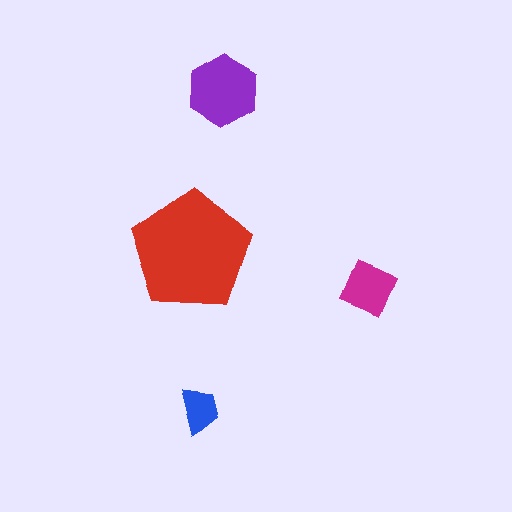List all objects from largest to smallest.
The red pentagon, the purple hexagon, the magenta square, the blue trapezoid.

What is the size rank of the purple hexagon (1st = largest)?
2nd.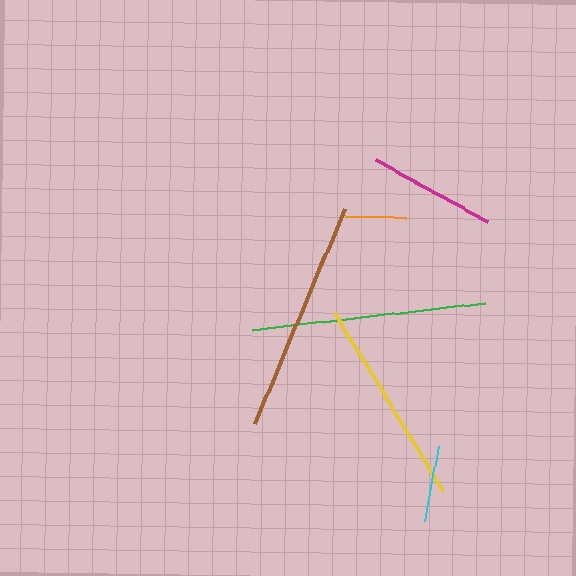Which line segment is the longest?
The green line is the longest at approximately 233 pixels.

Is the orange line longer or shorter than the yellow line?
The yellow line is longer than the orange line.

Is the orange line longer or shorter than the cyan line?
The cyan line is longer than the orange line.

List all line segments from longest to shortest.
From longest to shortest: green, brown, yellow, magenta, cyan, orange.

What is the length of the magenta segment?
The magenta segment is approximately 128 pixels long.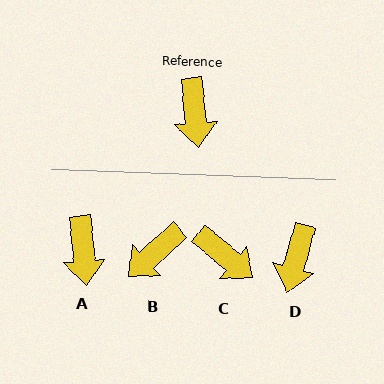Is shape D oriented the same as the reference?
No, it is off by about 21 degrees.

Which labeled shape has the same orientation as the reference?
A.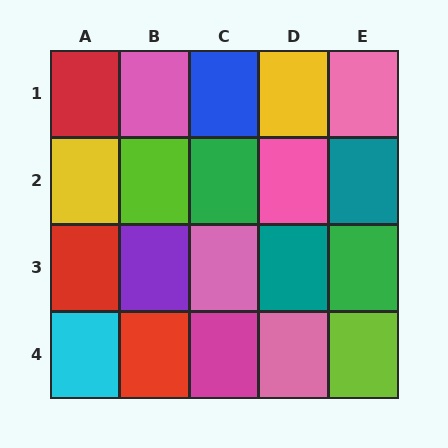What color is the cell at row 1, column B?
Pink.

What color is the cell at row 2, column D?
Pink.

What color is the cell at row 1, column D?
Yellow.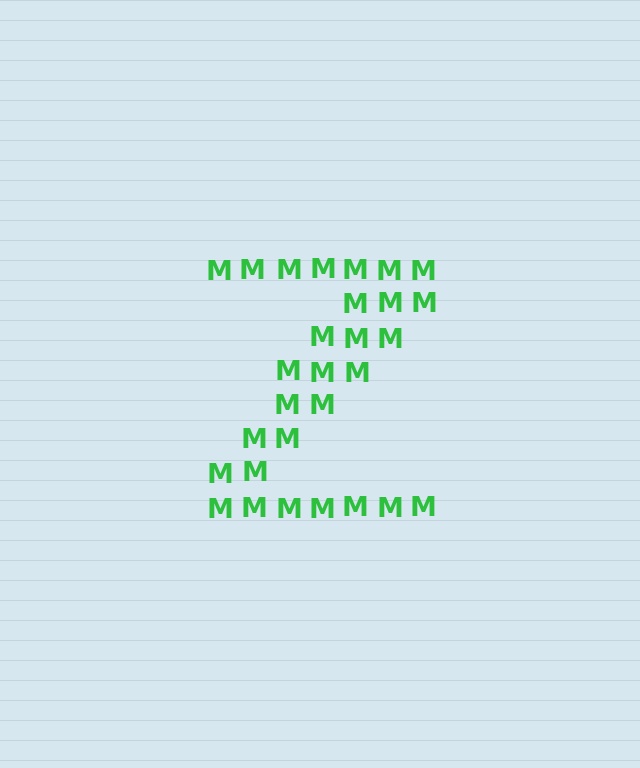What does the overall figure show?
The overall figure shows the letter Z.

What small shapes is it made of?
It is made of small letter M's.